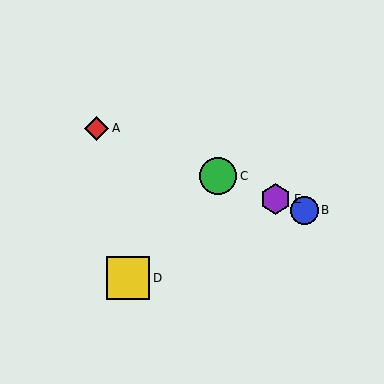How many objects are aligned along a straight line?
4 objects (A, B, C, E) are aligned along a straight line.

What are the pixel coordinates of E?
Object E is at (276, 199).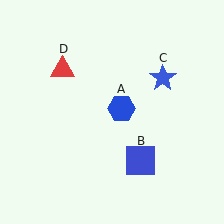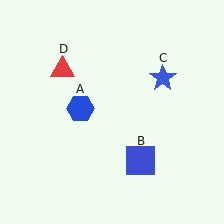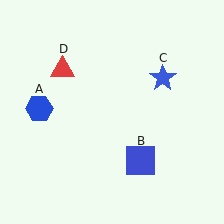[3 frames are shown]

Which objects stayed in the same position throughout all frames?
Blue square (object B) and blue star (object C) and red triangle (object D) remained stationary.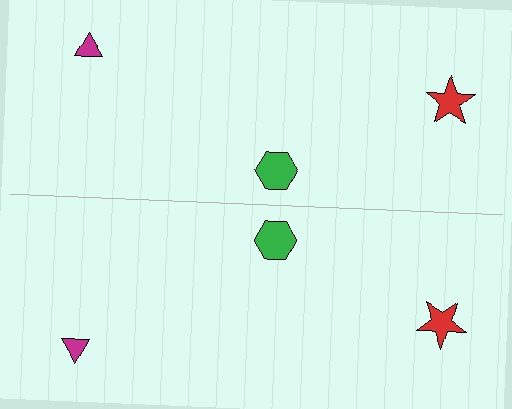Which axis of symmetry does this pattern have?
The pattern has a horizontal axis of symmetry running through the center of the image.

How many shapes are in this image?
There are 6 shapes in this image.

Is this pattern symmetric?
Yes, this pattern has bilateral (reflection) symmetry.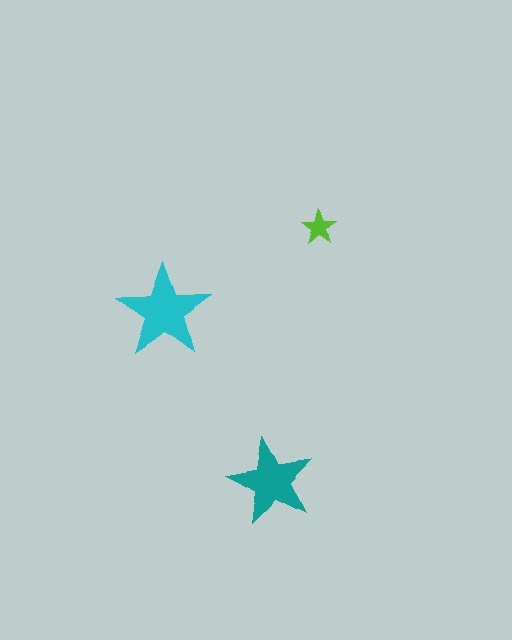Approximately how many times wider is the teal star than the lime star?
About 2.5 times wider.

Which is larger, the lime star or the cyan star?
The cyan one.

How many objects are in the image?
There are 3 objects in the image.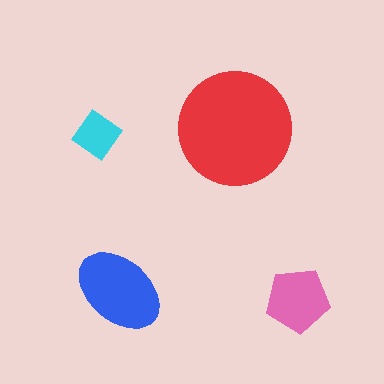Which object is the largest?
The red circle.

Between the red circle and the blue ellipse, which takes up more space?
The red circle.